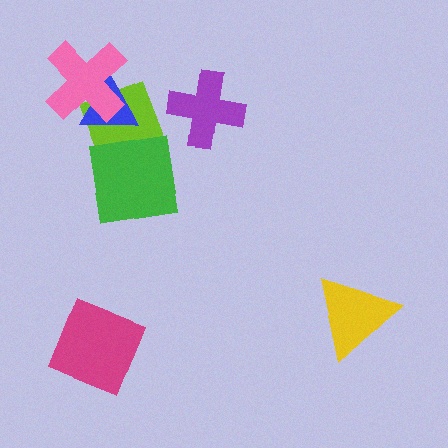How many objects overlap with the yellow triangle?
0 objects overlap with the yellow triangle.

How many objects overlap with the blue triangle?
2 objects overlap with the blue triangle.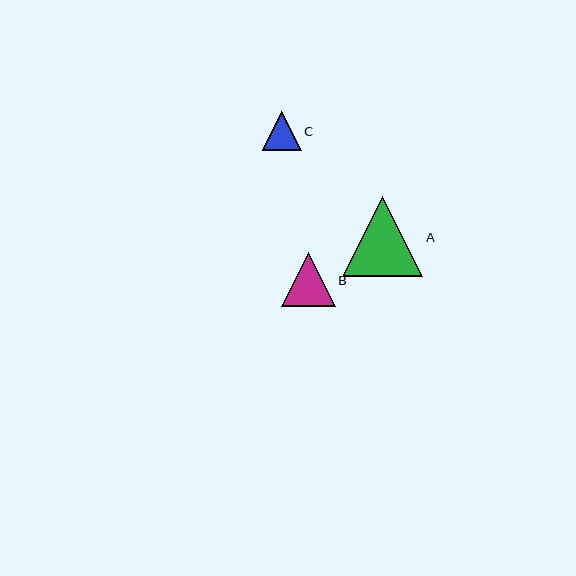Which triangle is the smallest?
Triangle C is the smallest with a size of approximately 39 pixels.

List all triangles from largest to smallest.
From largest to smallest: A, B, C.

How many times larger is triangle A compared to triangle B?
Triangle A is approximately 1.5 times the size of triangle B.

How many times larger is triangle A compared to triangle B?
Triangle A is approximately 1.5 times the size of triangle B.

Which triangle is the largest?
Triangle A is the largest with a size of approximately 80 pixels.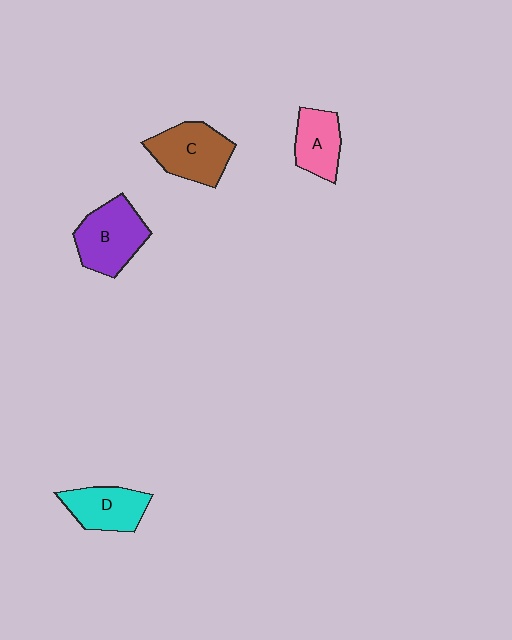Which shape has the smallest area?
Shape A (pink).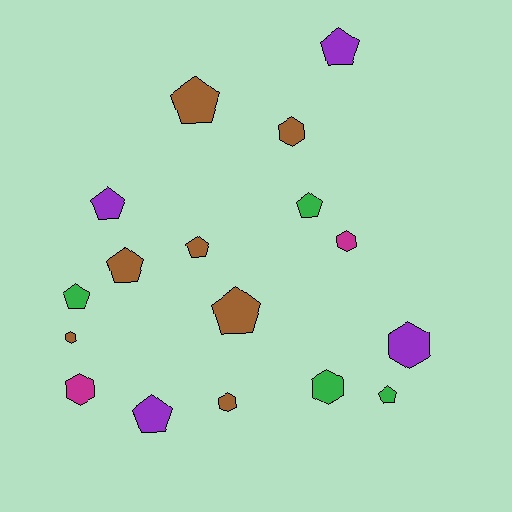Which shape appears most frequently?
Pentagon, with 10 objects.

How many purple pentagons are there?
There are 3 purple pentagons.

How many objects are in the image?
There are 17 objects.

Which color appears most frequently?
Brown, with 7 objects.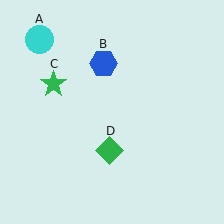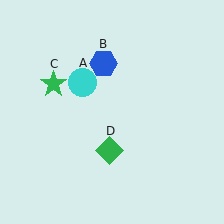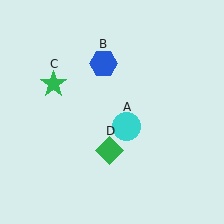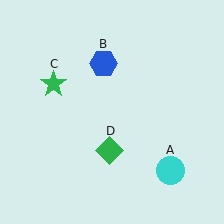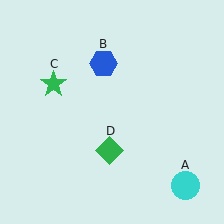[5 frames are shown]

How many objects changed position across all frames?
1 object changed position: cyan circle (object A).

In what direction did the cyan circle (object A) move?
The cyan circle (object A) moved down and to the right.